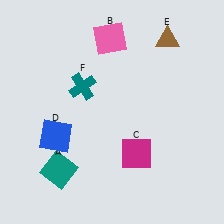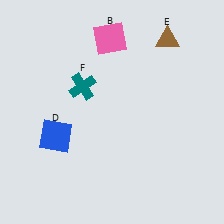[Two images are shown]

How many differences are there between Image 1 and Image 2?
There are 2 differences between the two images.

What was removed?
The magenta square (C), the teal square (A) were removed in Image 2.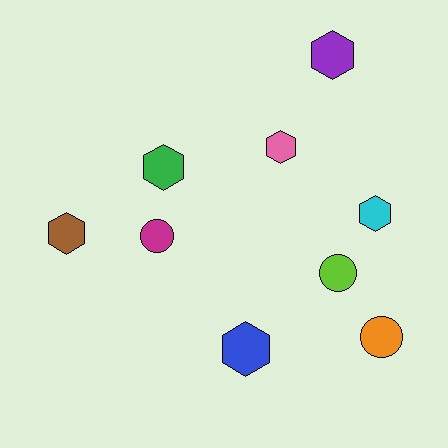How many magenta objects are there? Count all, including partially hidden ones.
There is 1 magenta object.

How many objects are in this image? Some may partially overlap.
There are 9 objects.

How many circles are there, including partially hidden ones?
There are 3 circles.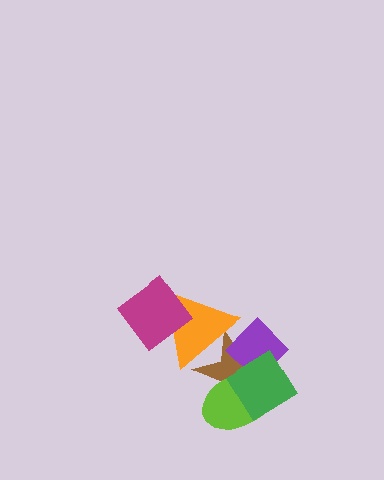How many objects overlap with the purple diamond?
4 objects overlap with the purple diamond.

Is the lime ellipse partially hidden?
Yes, it is partially covered by another shape.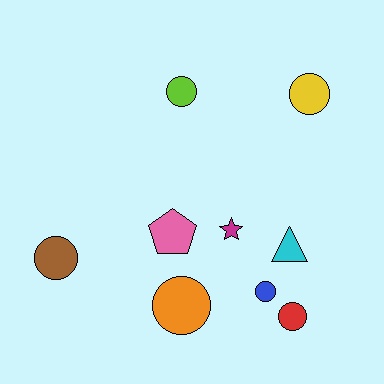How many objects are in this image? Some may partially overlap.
There are 9 objects.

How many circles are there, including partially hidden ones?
There are 6 circles.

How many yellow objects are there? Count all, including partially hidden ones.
There is 1 yellow object.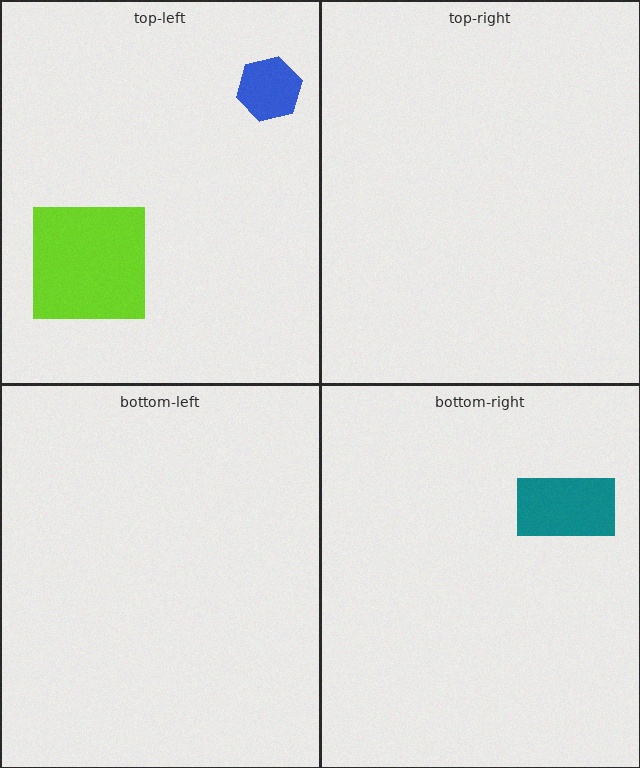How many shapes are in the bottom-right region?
1.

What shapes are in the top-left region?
The lime square, the blue hexagon.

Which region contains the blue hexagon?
The top-left region.